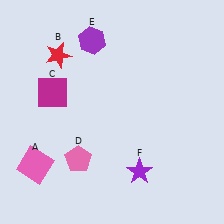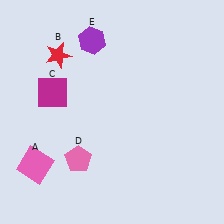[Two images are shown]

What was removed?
The purple star (F) was removed in Image 2.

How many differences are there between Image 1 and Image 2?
There is 1 difference between the two images.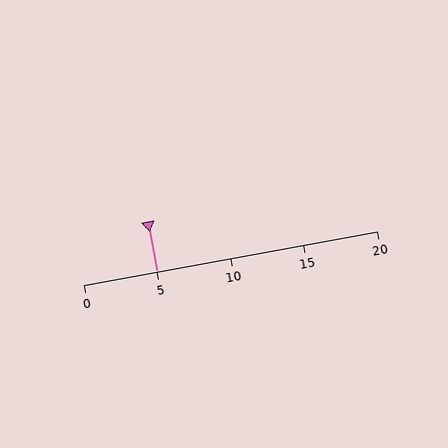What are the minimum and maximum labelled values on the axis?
The axis runs from 0 to 20.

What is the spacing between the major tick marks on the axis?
The major ticks are spaced 5 apart.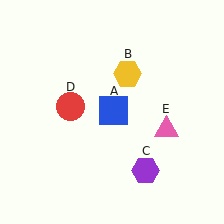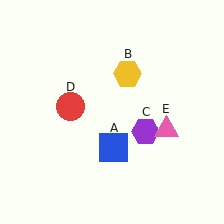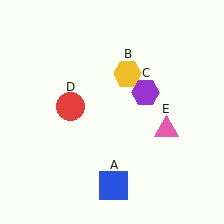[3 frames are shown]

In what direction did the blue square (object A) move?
The blue square (object A) moved down.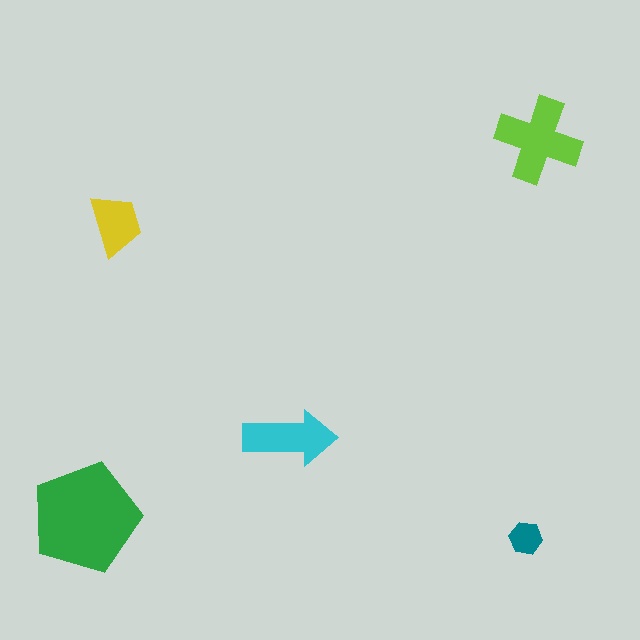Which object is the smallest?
The teal hexagon.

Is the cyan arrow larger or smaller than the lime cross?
Smaller.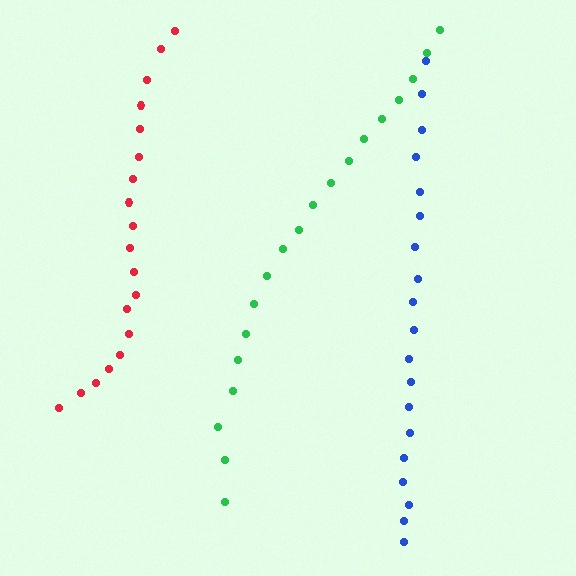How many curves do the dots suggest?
There are 3 distinct paths.